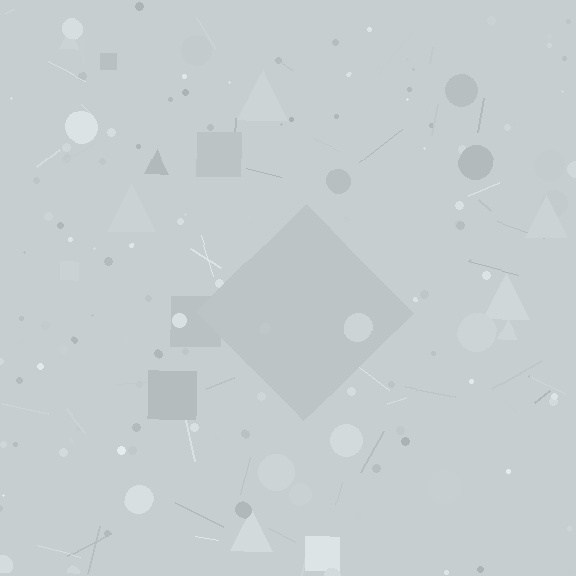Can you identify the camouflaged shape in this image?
The camouflaged shape is a diamond.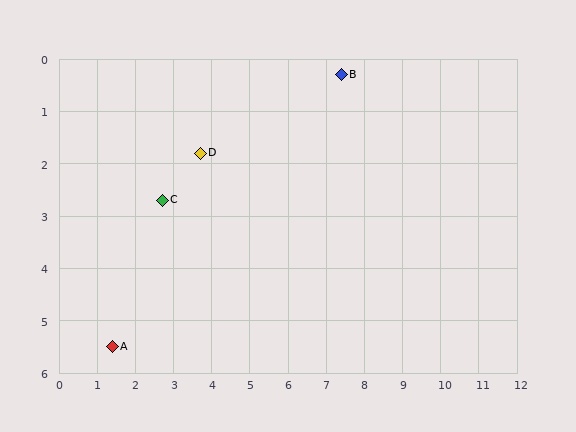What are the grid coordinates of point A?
Point A is at approximately (1.4, 5.5).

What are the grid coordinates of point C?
Point C is at approximately (2.7, 2.7).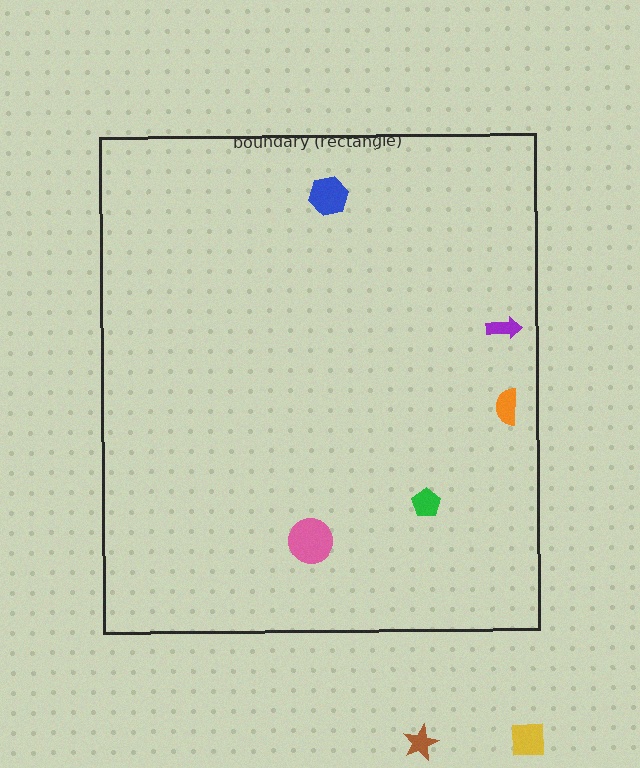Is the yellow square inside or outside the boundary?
Outside.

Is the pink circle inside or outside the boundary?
Inside.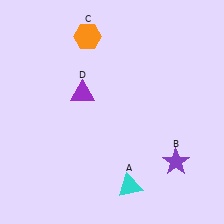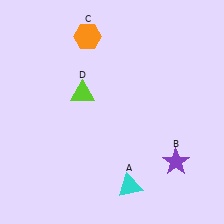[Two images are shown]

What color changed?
The triangle (D) changed from purple in Image 1 to lime in Image 2.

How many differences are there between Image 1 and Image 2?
There is 1 difference between the two images.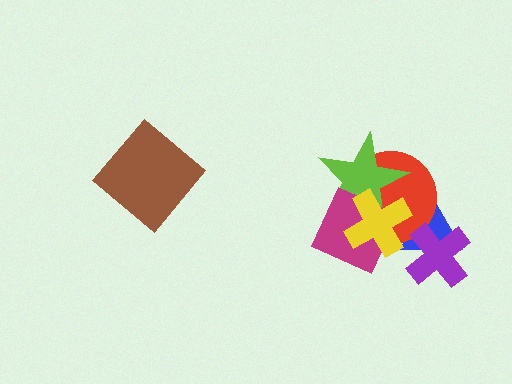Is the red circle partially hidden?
Yes, it is partially covered by another shape.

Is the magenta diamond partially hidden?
Yes, it is partially covered by another shape.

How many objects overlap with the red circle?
4 objects overlap with the red circle.